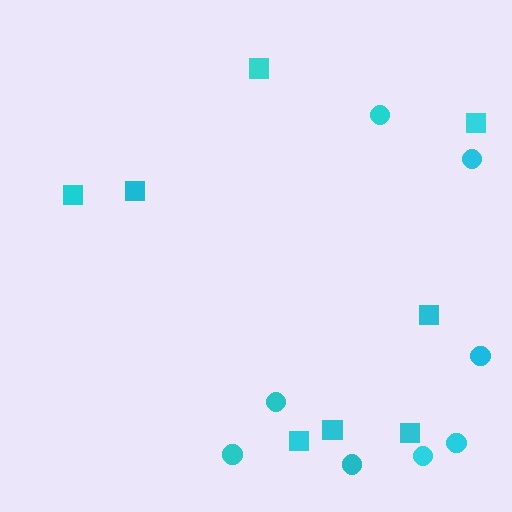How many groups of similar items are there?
There are 2 groups: one group of squares (8) and one group of circles (8).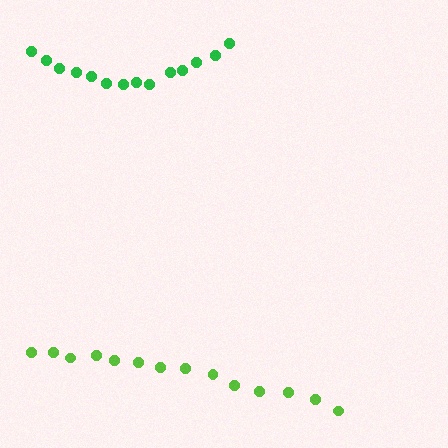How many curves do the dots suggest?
There are 2 distinct paths.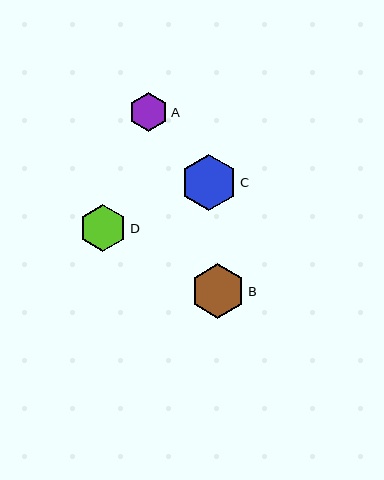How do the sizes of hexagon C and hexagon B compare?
Hexagon C and hexagon B are approximately the same size.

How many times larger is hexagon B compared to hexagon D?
Hexagon B is approximately 1.2 times the size of hexagon D.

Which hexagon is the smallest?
Hexagon A is the smallest with a size of approximately 39 pixels.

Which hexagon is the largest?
Hexagon C is the largest with a size of approximately 56 pixels.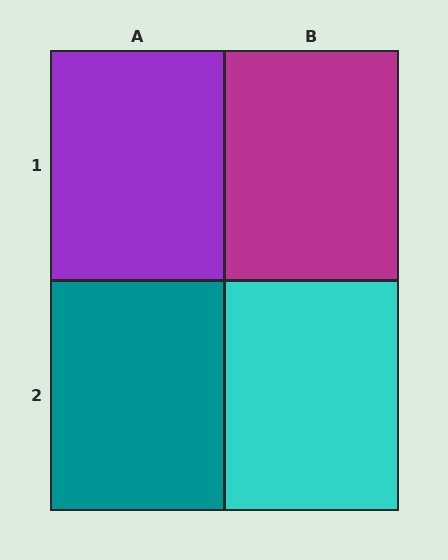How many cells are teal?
1 cell is teal.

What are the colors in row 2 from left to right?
Teal, cyan.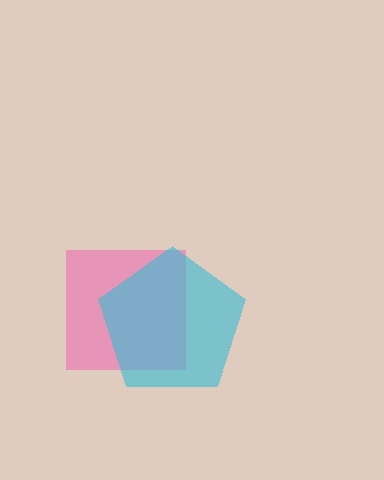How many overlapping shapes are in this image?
There are 2 overlapping shapes in the image.